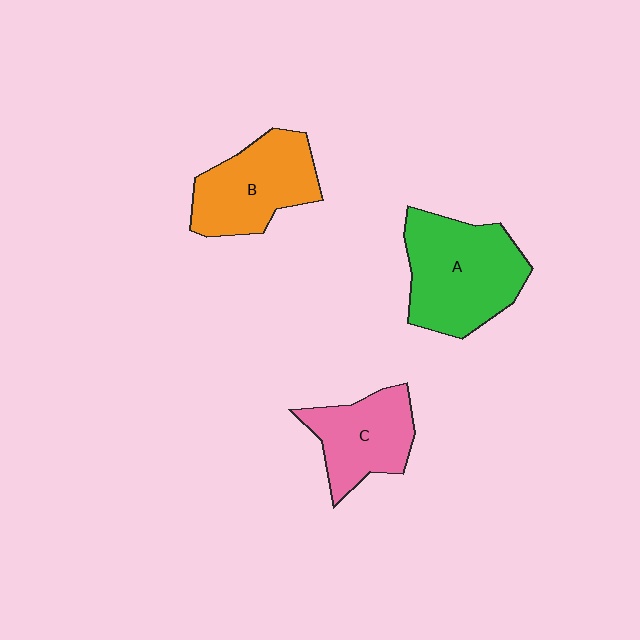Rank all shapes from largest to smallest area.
From largest to smallest: A (green), B (orange), C (pink).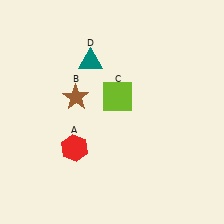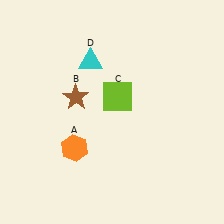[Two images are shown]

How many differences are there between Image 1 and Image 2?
There are 2 differences between the two images.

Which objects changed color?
A changed from red to orange. D changed from teal to cyan.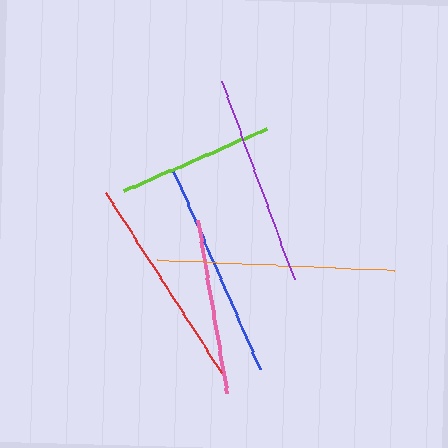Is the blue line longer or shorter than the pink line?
The blue line is longer than the pink line.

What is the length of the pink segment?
The pink segment is approximately 175 pixels long.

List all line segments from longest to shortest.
From longest to shortest: orange, blue, red, purple, pink, lime.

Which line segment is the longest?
The orange line is the longest at approximately 238 pixels.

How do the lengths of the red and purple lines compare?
The red and purple lines are approximately the same length.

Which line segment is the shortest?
The lime line is the shortest at approximately 155 pixels.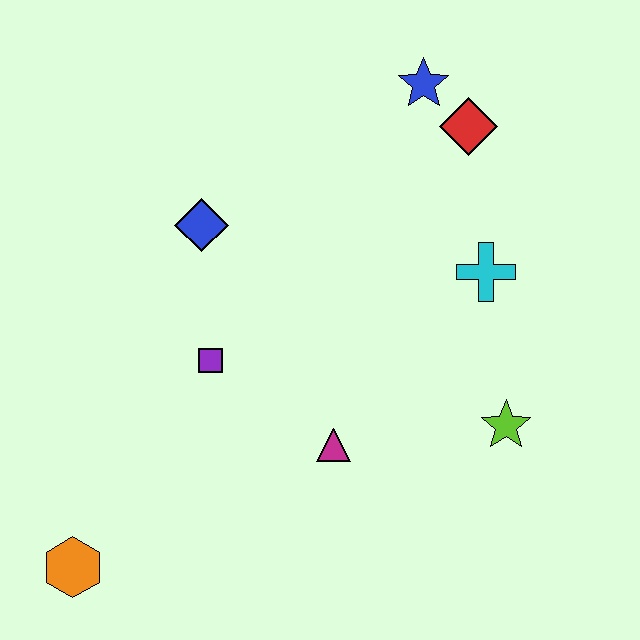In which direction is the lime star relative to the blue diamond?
The lime star is to the right of the blue diamond.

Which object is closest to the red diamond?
The blue star is closest to the red diamond.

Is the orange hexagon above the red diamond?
No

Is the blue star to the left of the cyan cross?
Yes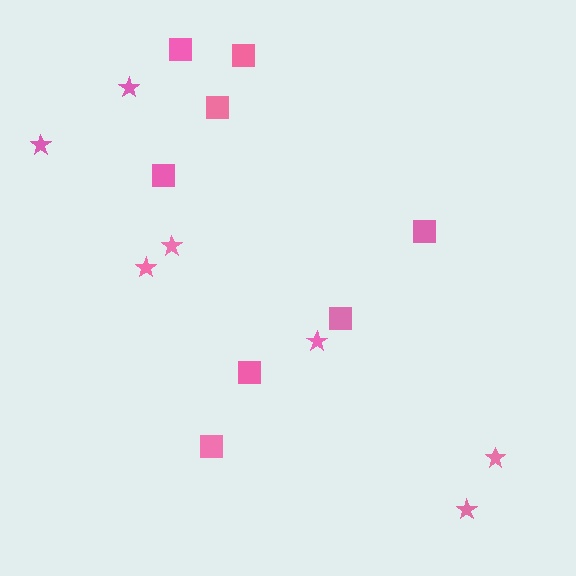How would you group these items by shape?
There are 2 groups: one group of squares (8) and one group of stars (7).